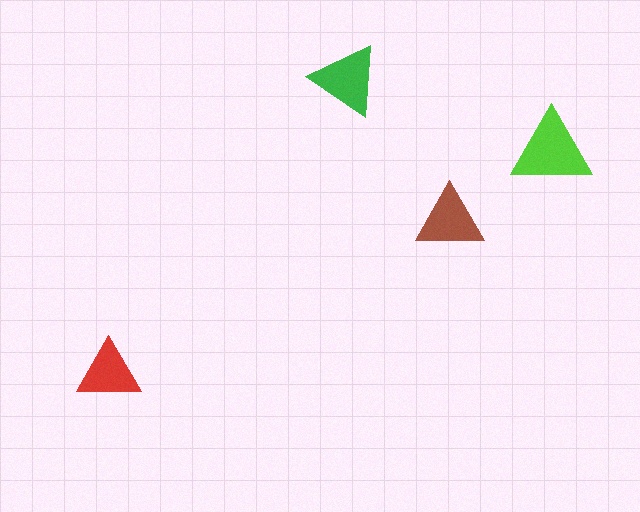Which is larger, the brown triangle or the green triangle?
The green one.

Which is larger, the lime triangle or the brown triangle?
The lime one.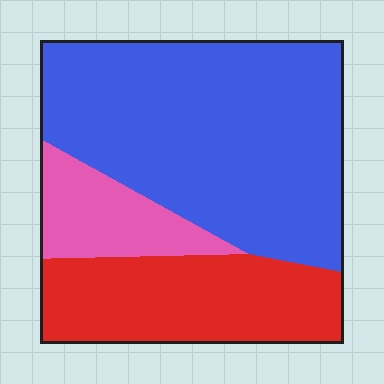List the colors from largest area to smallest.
From largest to smallest: blue, red, pink.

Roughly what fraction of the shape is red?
Red takes up between a sixth and a third of the shape.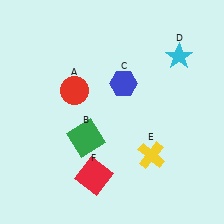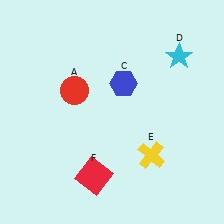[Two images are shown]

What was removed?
The green square (B) was removed in Image 2.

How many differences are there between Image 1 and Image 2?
There is 1 difference between the two images.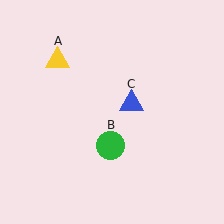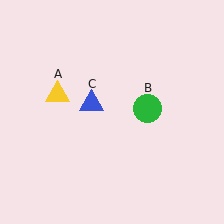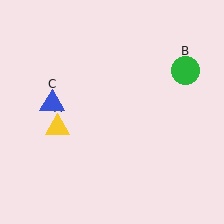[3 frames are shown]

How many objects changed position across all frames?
3 objects changed position: yellow triangle (object A), green circle (object B), blue triangle (object C).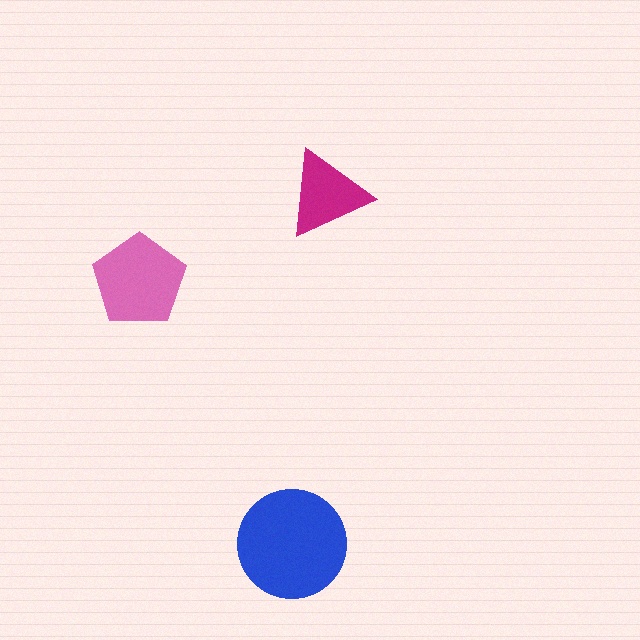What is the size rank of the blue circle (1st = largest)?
1st.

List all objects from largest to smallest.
The blue circle, the pink pentagon, the magenta triangle.